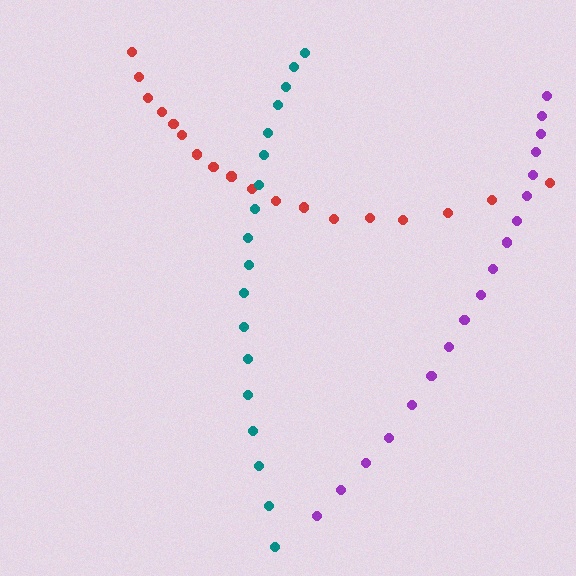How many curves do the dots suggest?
There are 3 distinct paths.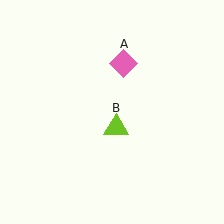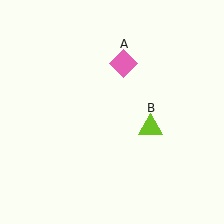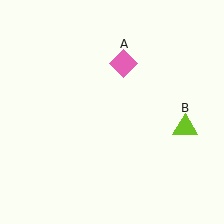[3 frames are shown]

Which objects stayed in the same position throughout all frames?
Pink diamond (object A) remained stationary.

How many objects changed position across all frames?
1 object changed position: lime triangle (object B).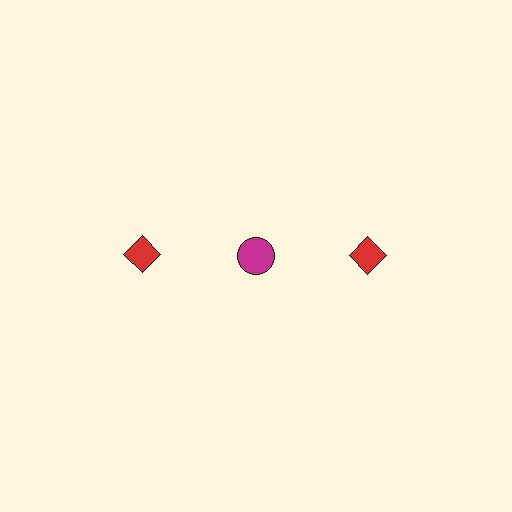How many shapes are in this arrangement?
There are 3 shapes arranged in a grid pattern.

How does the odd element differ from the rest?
It differs in both color (magenta instead of red) and shape (circle instead of diamond).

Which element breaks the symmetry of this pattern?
The magenta circle in the top row, second from left column breaks the symmetry. All other shapes are red diamonds.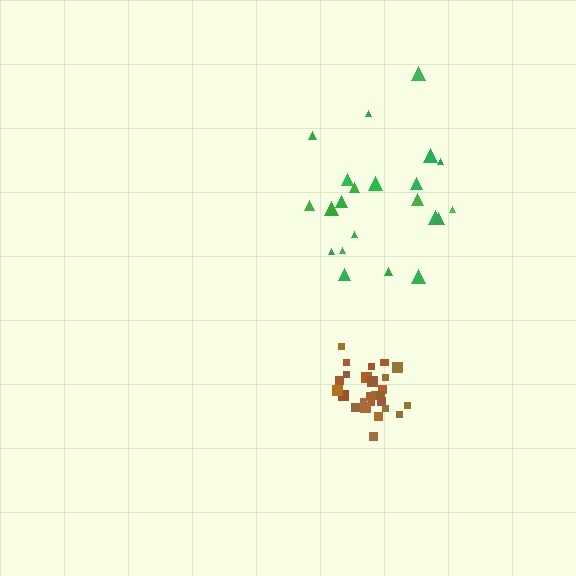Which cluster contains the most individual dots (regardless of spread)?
Brown (29).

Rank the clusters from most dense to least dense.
brown, green.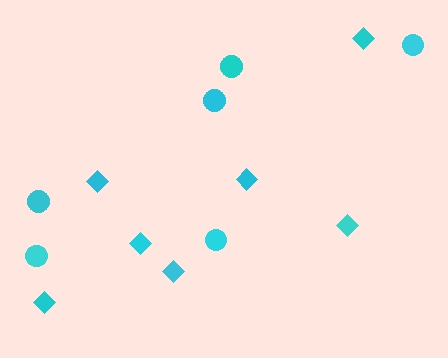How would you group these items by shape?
There are 2 groups: one group of circles (6) and one group of diamonds (7).